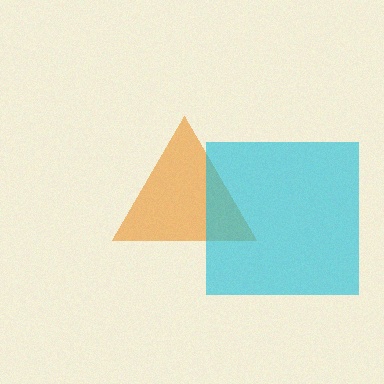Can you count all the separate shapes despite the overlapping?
Yes, there are 2 separate shapes.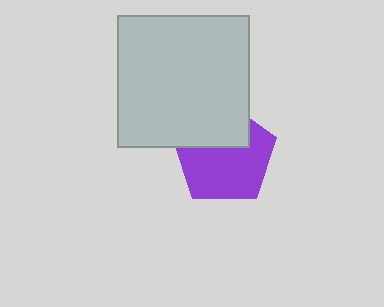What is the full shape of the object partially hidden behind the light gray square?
The partially hidden object is a purple pentagon.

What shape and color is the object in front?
The object in front is a light gray square.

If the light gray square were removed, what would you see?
You would see the complete purple pentagon.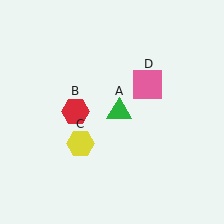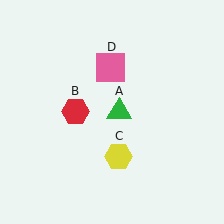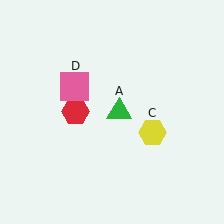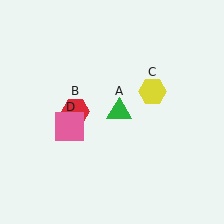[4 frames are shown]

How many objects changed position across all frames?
2 objects changed position: yellow hexagon (object C), pink square (object D).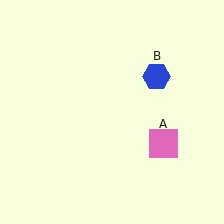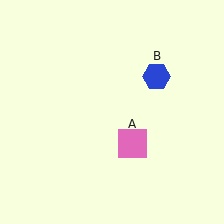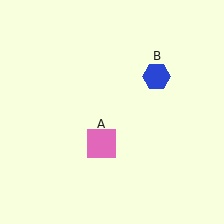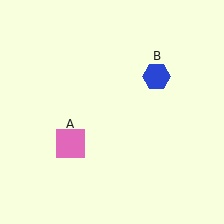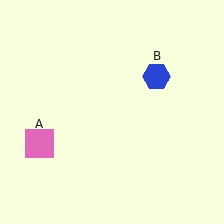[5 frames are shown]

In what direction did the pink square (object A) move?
The pink square (object A) moved left.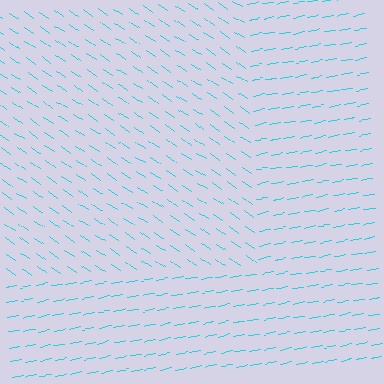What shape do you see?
I see a rectangle.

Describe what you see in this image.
The image is filled with small cyan line segments. A rectangle region in the image has lines oriented differently from the surrounding lines, creating a visible texture boundary.